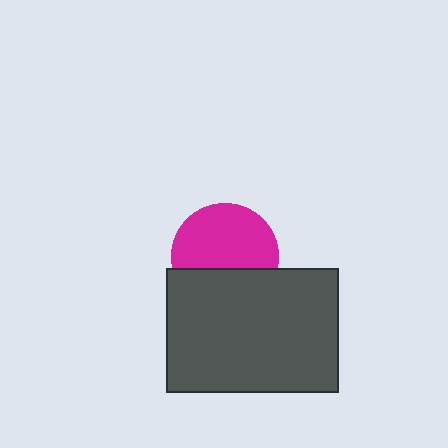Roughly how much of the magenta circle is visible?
About half of it is visible (roughly 63%).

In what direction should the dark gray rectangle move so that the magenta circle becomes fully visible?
The dark gray rectangle should move down. That is the shortest direction to clear the overlap and leave the magenta circle fully visible.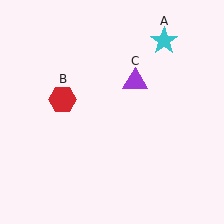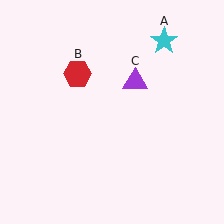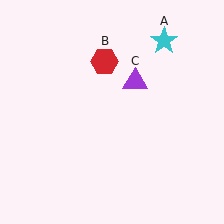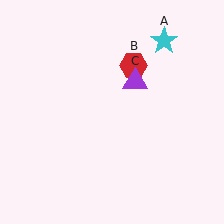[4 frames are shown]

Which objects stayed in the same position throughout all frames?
Cyan star (object A) and purple triangle (object C) remained stationary.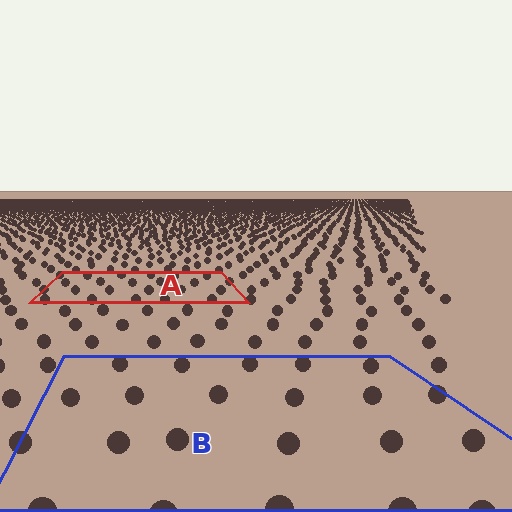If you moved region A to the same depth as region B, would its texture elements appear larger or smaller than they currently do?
They would appear larger. At a closer depth, the same texture elements are projected at a bigger on-screen size.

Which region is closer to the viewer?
Region B is closer. The texture elements there are larger and more spread out.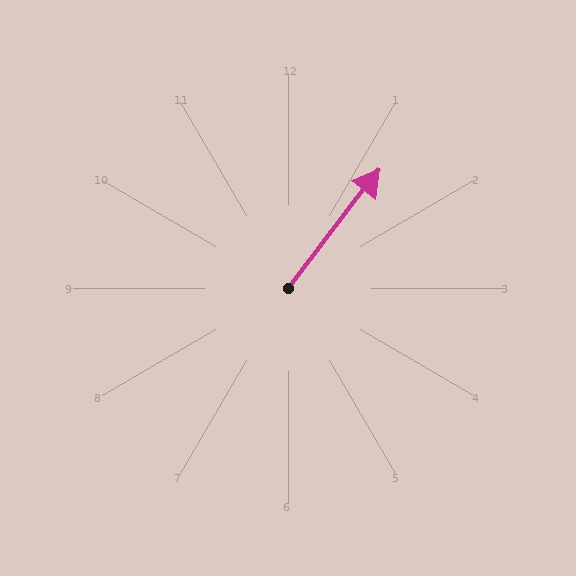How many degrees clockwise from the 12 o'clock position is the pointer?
Approximately 38 degrees.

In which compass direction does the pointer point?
Northeast.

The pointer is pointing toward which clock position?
Roughly 1 o'clock.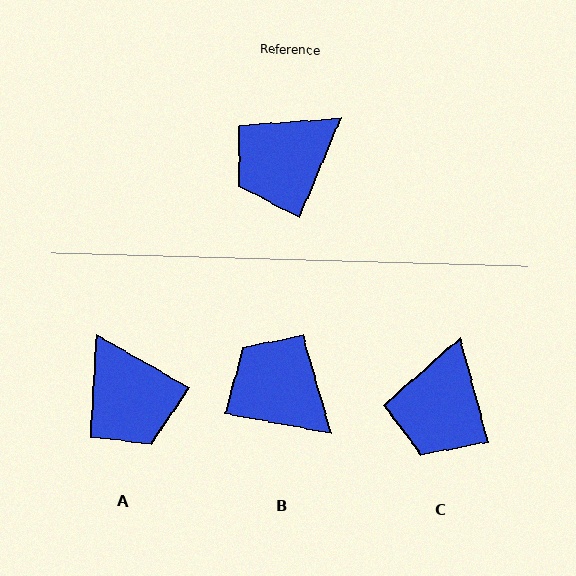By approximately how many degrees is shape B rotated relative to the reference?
Approximately 78 degrees clockwise.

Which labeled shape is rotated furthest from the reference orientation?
A, about 83 degrees away.